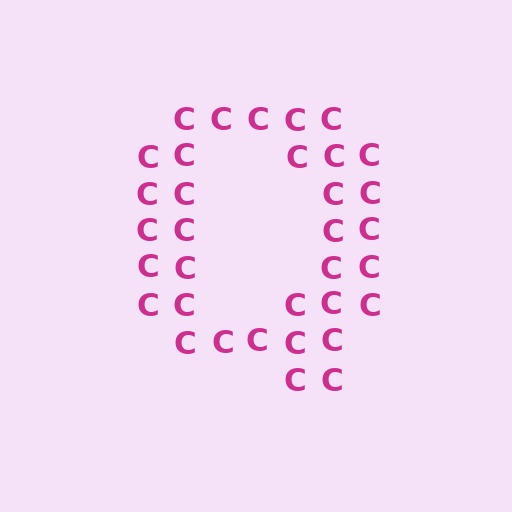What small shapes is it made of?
It is made of small letter C's.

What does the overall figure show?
The overall figure shows the letter Q.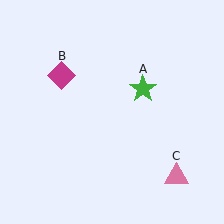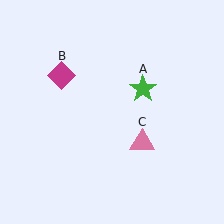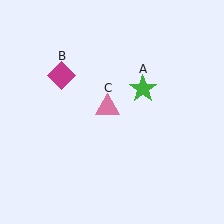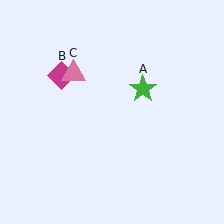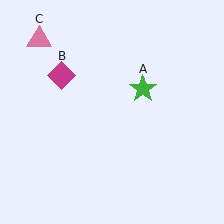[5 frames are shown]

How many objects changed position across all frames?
1 object changed position: pink triangle (object C).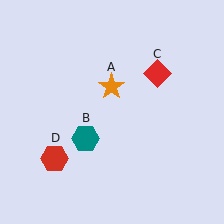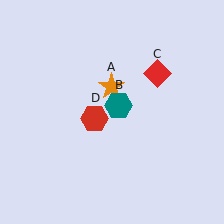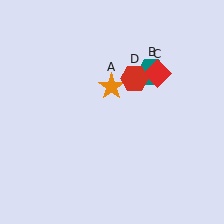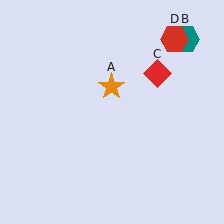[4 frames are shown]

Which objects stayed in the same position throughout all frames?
Orange star (object A) and red diamond (object C) remained stationary.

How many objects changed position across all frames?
2 objects changed position: teal hexagon (object B), red hexagon (object D).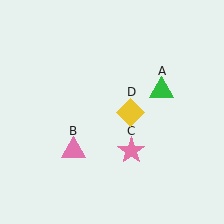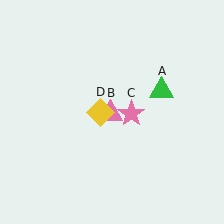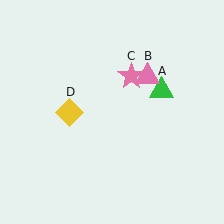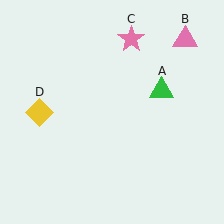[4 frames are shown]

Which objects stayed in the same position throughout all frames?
Green triangle (object A) remained stationary.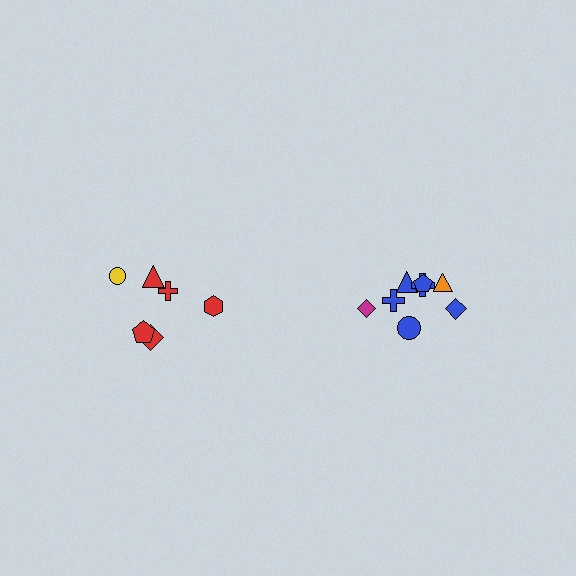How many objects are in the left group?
There are 6 objects.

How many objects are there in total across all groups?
There are 14 objects.